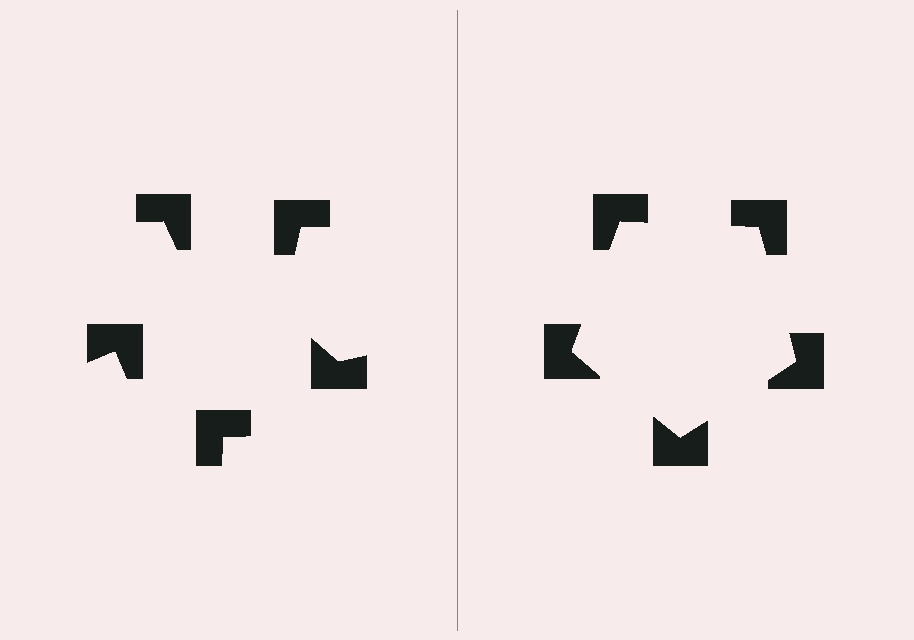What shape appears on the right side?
An illusory pentagon.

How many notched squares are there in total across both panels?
10 — 5 on each side.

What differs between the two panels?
The notched squares are positioned identically on both sides; only the wedge orientations differ. On the right they align to a pentagon; on the left they are misaligned.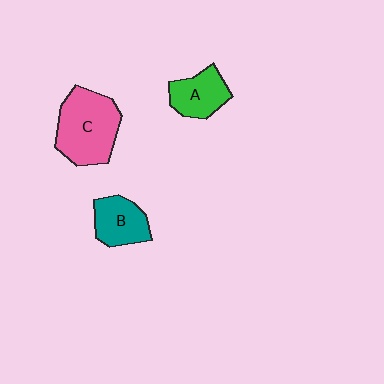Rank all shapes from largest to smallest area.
From largest to smallest: C (pink), B (teal), A (green).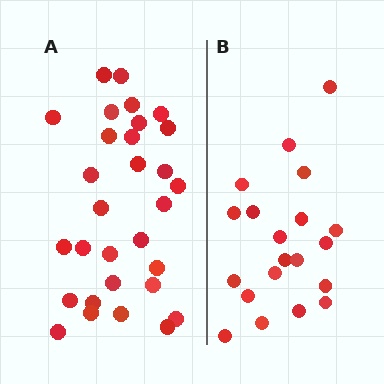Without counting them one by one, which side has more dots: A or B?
Region A (the left region) has more dots.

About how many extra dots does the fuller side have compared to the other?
Region A has roughly 10 or so more dots than region B.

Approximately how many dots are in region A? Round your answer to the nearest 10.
About 30 dots.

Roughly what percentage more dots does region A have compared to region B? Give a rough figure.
About 50% more.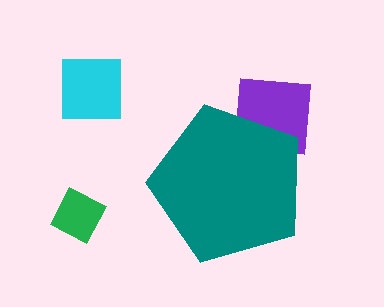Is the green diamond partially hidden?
No, the green diamond is fully visible.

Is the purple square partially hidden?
Yes, the purple square is partially hidden behind the teal pentagon.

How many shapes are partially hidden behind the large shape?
1 shape is partially hidden.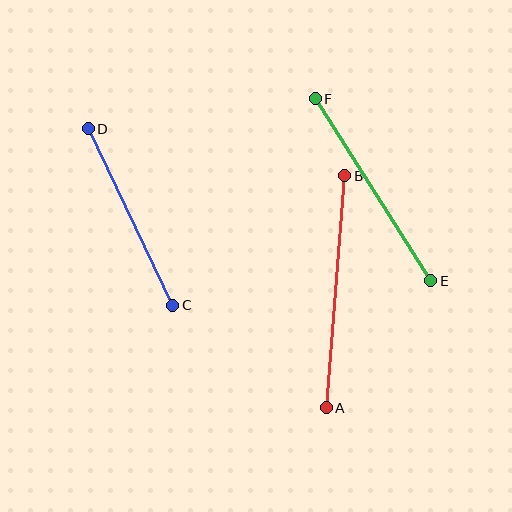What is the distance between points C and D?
The distance is approximately 196 pixels.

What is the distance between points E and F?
The distance is approximately 216 pixels.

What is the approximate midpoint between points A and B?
The midpoint is at approximately (335, 292) pixels.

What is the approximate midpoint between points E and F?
The midpoint is at approximately (373, 190) pixels.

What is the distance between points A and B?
The distance is approximately 233 pixels.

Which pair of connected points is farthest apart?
Points A and B are farthest apart.